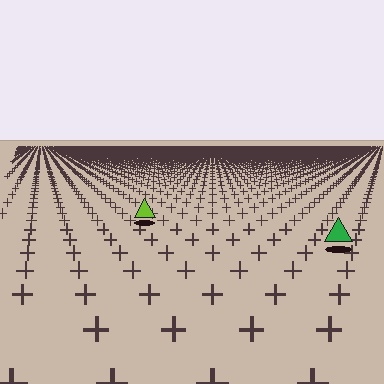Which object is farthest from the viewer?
The lime triangle is farthest from the viewer. It appears smaller and the ground texture around it is denser.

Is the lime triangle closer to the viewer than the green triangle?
No. The green triangle is closer — you can tell from the texture gradient: the ground texture is coarser near it.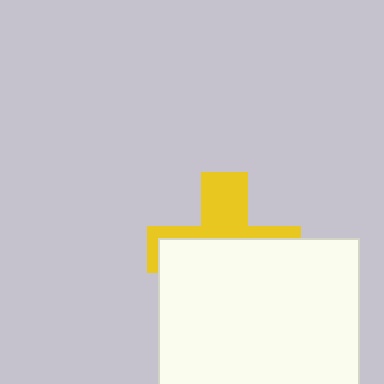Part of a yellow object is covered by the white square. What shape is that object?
It is a cross.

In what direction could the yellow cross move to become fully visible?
The yellow cross could move up. That would shift it out from behind the white square entirely.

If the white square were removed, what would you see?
You would see the complete yellow cross.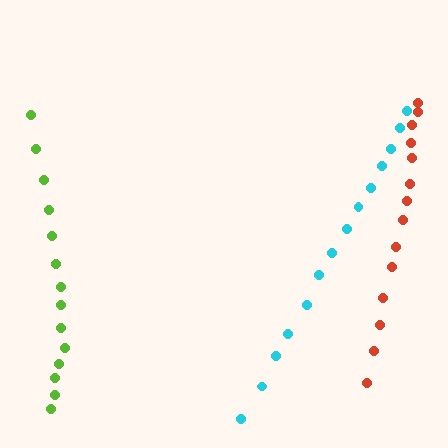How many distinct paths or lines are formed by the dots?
There are 3 distinct paths.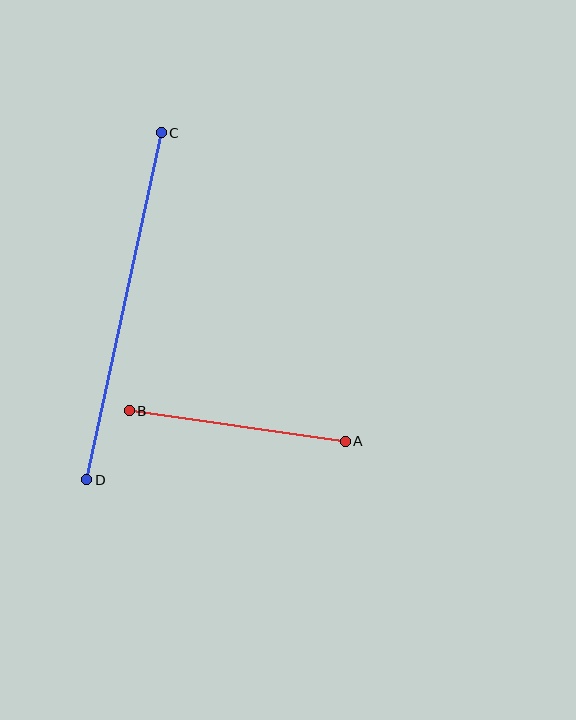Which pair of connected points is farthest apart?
Points C and D are farthest apart.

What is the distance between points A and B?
The distance is approximately 218 pixels.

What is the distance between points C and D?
The distance is approximately 355 pixels.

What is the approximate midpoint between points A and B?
The midpoint is at approximately (237, 426) pixels.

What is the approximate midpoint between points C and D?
The midpoint is at approximately (124, 306) pixels.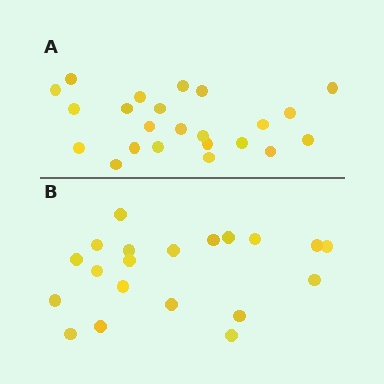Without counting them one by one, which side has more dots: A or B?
Region A (the top region) has more dots.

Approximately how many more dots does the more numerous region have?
Region A has just a few more — roughly 2 or 3 more dots than region B.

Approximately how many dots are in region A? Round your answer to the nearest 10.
About 20 dots. (The exact count is 23, which rounds to 20.)